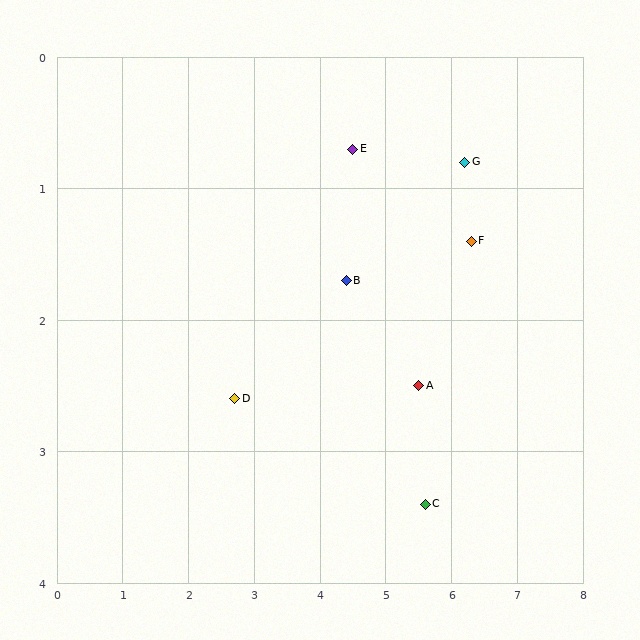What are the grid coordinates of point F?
Point F is at approximately (6.3, 1.4).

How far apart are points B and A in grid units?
Points B and A are about 1.4 grid units apart.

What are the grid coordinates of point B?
Point B is at approximately (4.4, 1.7).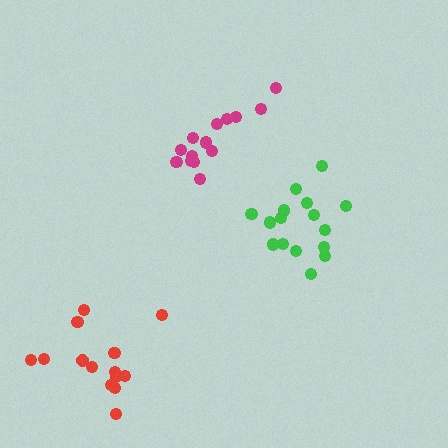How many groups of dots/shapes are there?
There are 3 groups.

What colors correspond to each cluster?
The clusters are colored: green, red, magenta.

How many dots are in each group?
Group 1: 16 dots, Group 2: 14 dots, Group 3: 15 dots (45 total).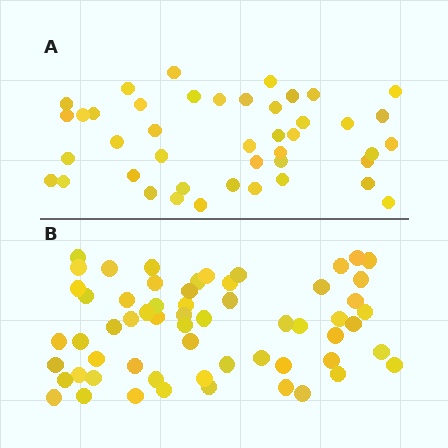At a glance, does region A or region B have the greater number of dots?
Region B (the bottom region) has more dots.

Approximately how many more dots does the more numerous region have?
Region B has approximately 15 more dots than region A.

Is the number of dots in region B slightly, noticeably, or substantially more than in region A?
Region B has noticeably more, but not dramatically so. The ratio is roughly 1.4 to 1.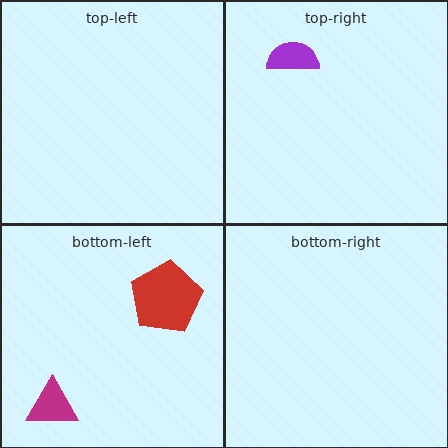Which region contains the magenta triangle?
The bottom-left region.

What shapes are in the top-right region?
The purple semicircle.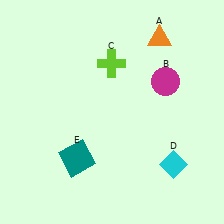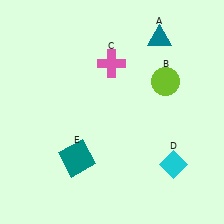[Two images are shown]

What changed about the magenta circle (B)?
In Image 1, B is magenta. In Image 2, it changed to lime.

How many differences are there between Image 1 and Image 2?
There are 3 differences between the two images.